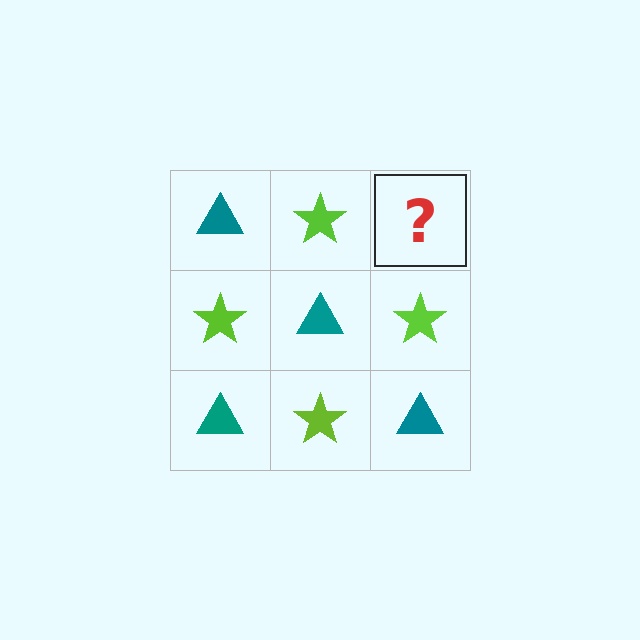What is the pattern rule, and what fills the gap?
The rule is that it alternates teal triangle and lime star in a checkerboard pattern. The gap should be filled with a teal triangle.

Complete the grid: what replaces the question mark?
The question mark should be replaced with a teal triangle.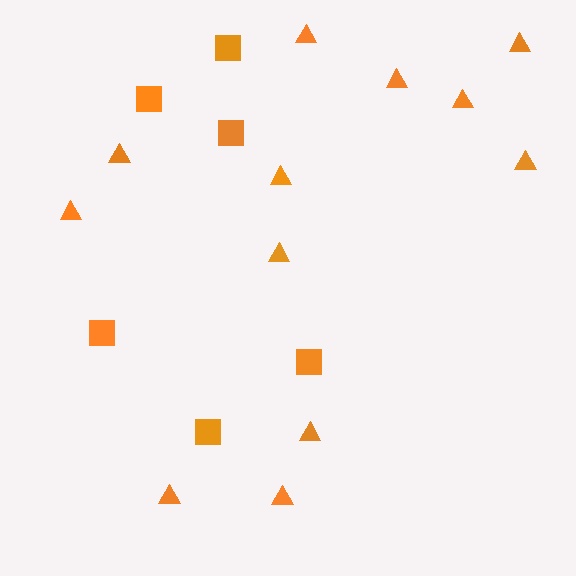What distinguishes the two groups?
There are 2 groups: one group of squares (6) and one group of triangles (12).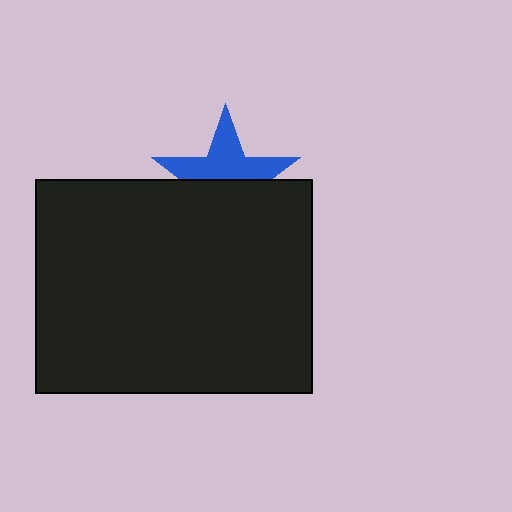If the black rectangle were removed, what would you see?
You would see the complete blue star.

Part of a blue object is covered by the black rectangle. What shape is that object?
It is a star.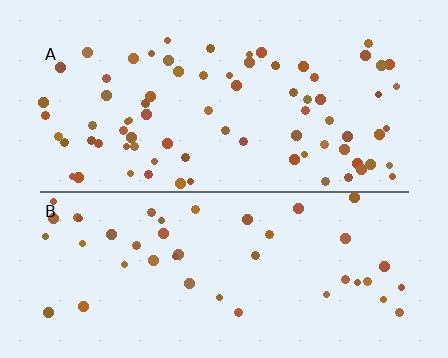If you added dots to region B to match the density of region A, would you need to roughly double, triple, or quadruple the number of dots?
Approximately double.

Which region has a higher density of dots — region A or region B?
A (the top).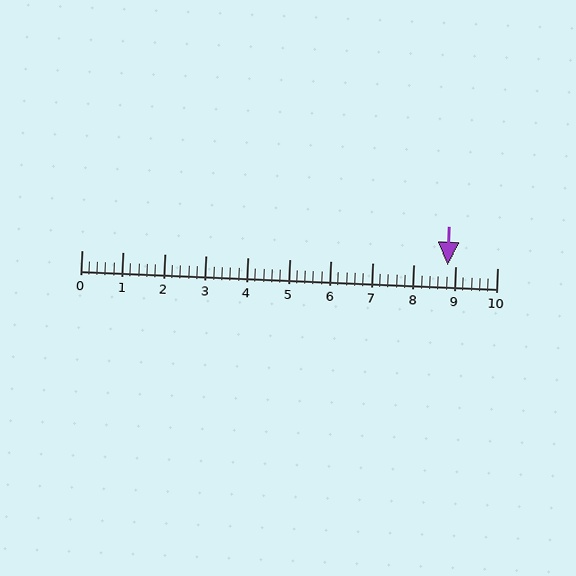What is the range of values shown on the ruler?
The ruler shows values from 0 to 10.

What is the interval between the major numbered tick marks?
The major tick marks are spaced 1 units apart.